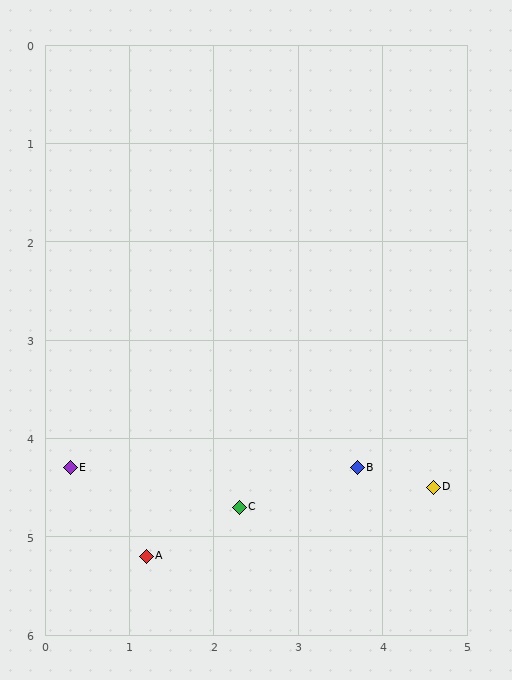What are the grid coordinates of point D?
Point D is at approximately (4.6, 4.5).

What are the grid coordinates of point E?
Point E is at approximately (0.3, 4.3).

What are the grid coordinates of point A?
Point A is at approximately (1.2, 5.2).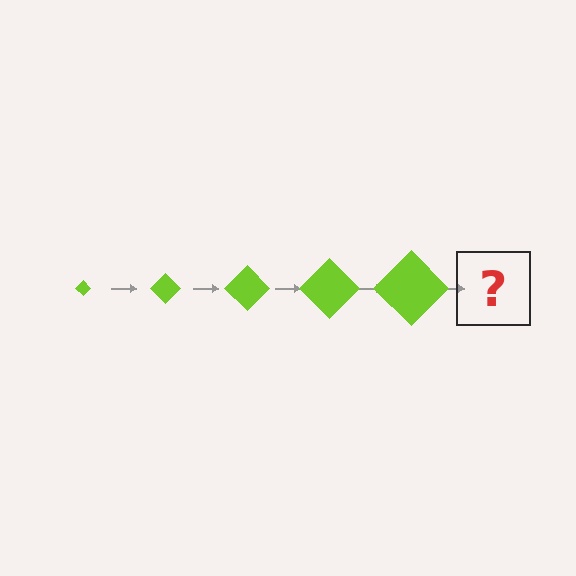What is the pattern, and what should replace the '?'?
The pattern is that the diamond gets progressively larger each step. The '?' should be a lime diamond, larger than the previous one.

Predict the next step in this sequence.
The next step is a lime diamond, larger than the previous one.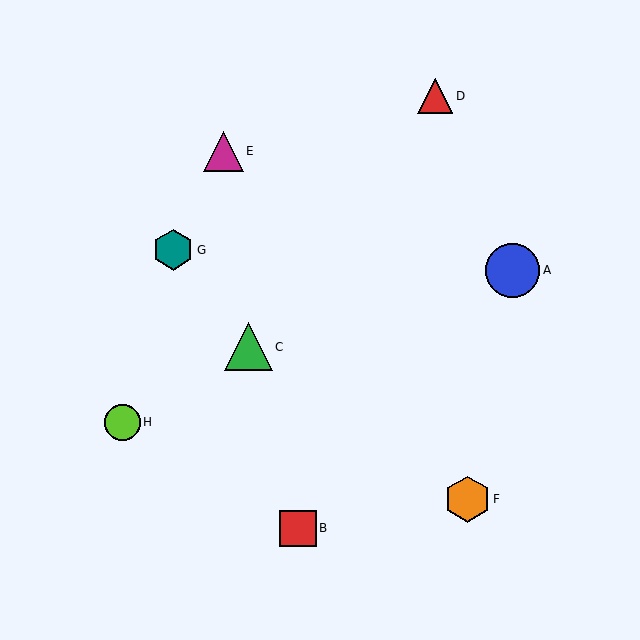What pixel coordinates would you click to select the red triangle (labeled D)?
Click at (435, 96) to select the red triangle D.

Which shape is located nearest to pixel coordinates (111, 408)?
The lime circle (labeled H) at (122, 422) is nearest to that location.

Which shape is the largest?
The blue circle (labeled A) is the largest.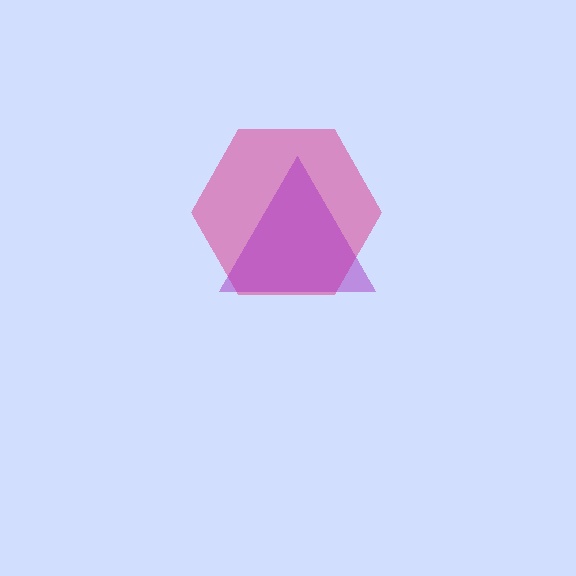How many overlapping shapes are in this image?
There are 2 overlapping shapes in the image.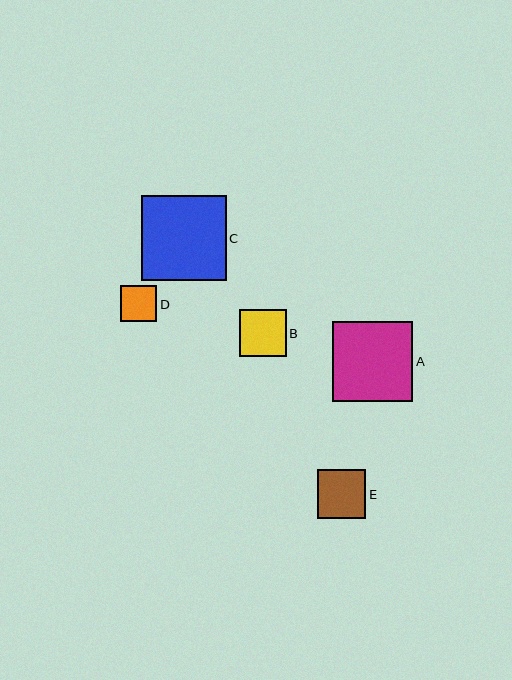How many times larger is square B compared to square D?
Square B is approximately 1.3 times the size of square D.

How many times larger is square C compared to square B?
Square C is approximately 1.8 times the size of square B.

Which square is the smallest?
Square D is the smallest with a size of approximately 36 pixels.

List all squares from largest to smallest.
From largest to smallest: C, A, E, B, D.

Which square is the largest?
Square C is the largest with a size of approximately 85 pixels.